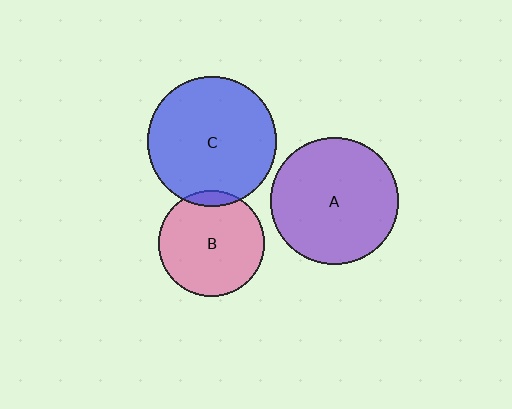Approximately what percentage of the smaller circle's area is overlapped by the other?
Approximately 5%.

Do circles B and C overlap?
Yes.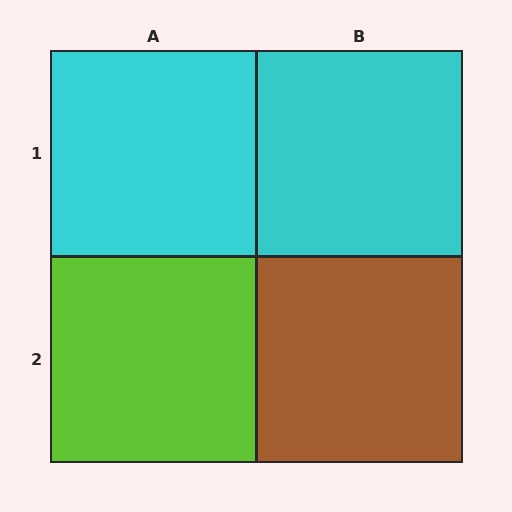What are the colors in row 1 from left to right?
Cyan, cyan.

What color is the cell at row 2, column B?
Brown.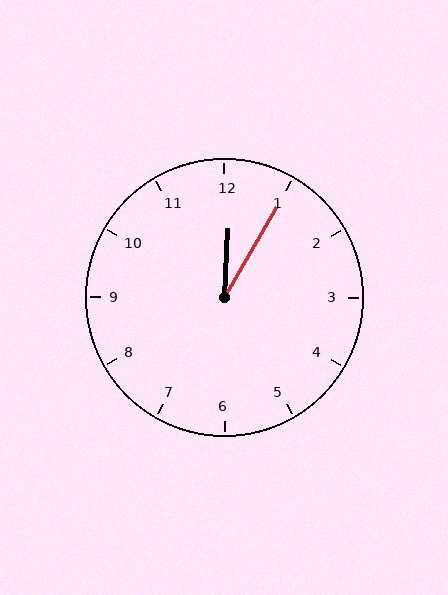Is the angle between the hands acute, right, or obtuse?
It is acute.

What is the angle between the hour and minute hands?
Approximately 28 degrees.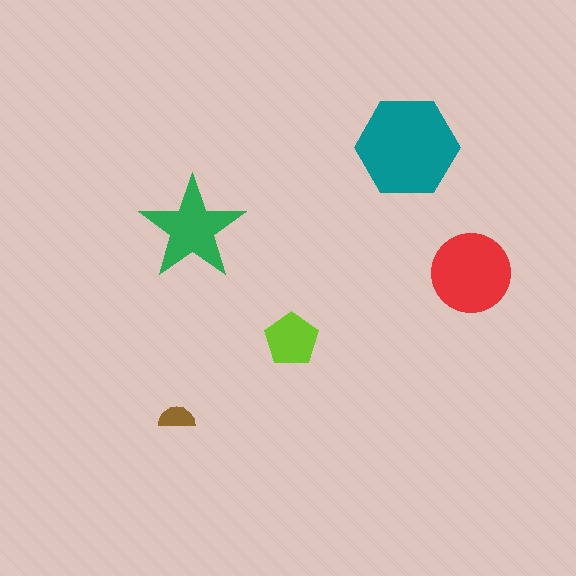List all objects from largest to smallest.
The teal hexagon, the red circle, the green star, the lime pentagon, the brown semicircle.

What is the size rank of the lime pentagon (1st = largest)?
4th.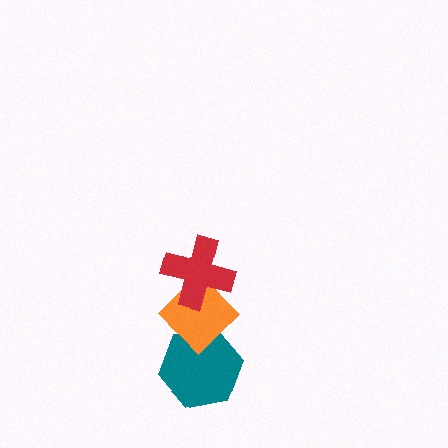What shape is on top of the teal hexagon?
The orange diamond is on top of the teal hexagon.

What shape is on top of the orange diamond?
The red cross is on top of the orange diamond.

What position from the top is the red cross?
The red cross is 1st from the top.